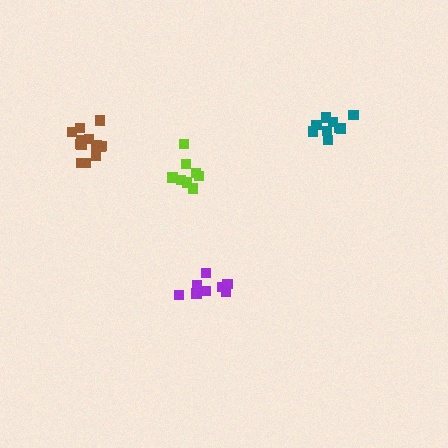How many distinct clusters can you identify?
There are 4 distinct clusters.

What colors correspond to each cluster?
The clusters are colored: teal, purple, brown, lime.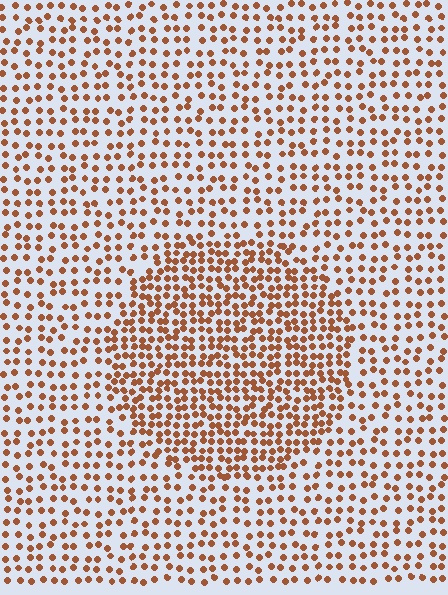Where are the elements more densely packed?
The elements are more densely packed inside the circle boundary.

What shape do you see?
I see a circle.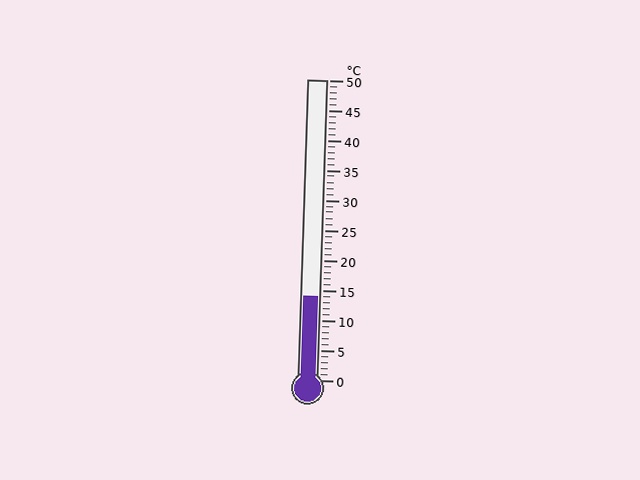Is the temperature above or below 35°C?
The temperature is below 35°C.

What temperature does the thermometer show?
The thermometer shows approximately 14°C.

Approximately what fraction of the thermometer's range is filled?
The thermometer is filled to approximately 30% of its range.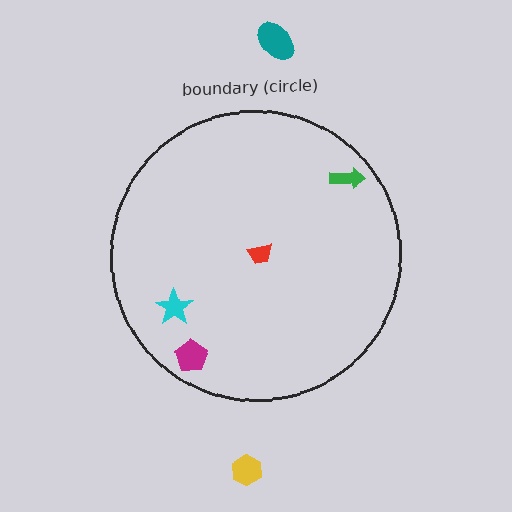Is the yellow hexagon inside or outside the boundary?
Outside.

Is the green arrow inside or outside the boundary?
Inside.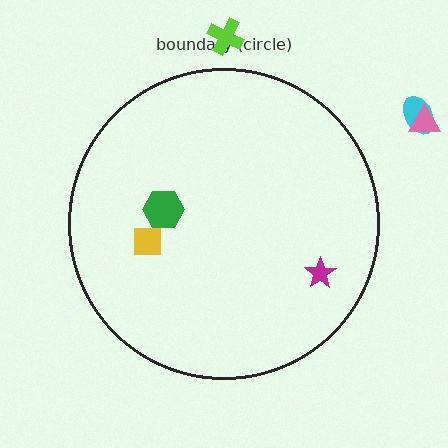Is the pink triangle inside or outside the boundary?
Outside.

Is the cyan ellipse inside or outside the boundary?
Outside.